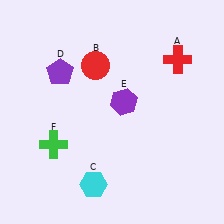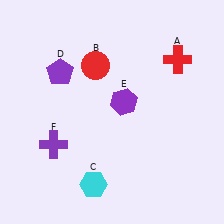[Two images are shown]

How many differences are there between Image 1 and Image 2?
There is 1 difference between the two images.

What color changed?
The cross (F) changed from green in Image 1 to purple in Image 2.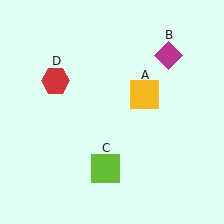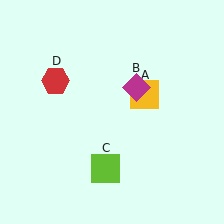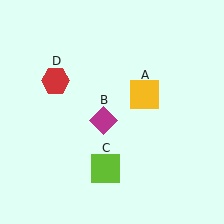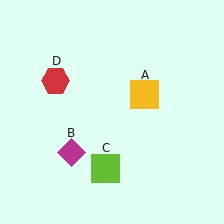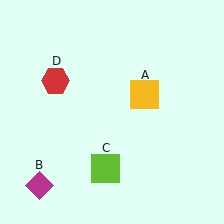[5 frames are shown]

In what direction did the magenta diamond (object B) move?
The magenta diamond (object B) moved down and to the left.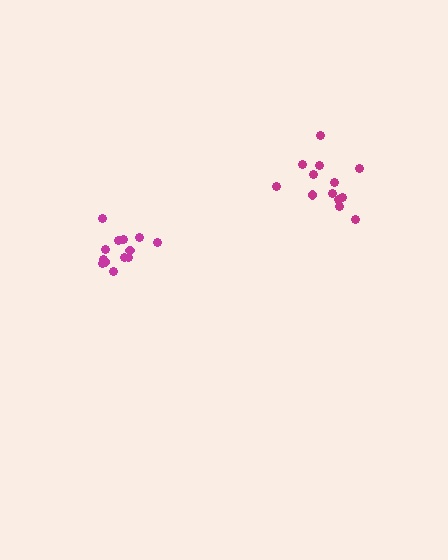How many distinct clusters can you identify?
There are 2 distinct clusters.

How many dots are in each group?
Group 1: 13 dots, Group 2: 13 dots (26 total).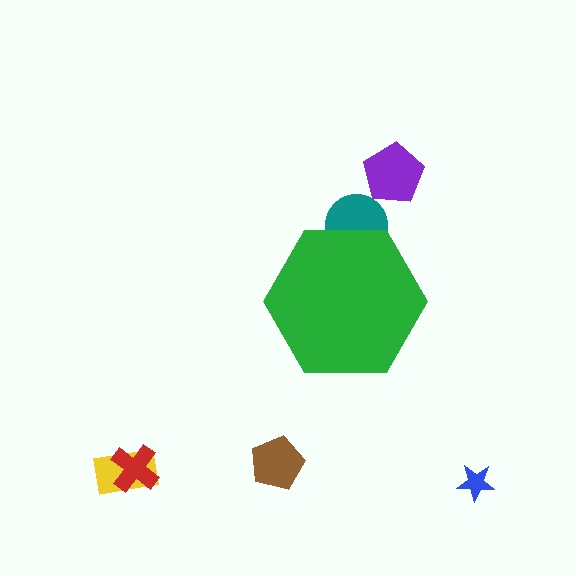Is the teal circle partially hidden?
Yes, the teal circle is partially hidden behind the green hexagon.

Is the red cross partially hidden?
No, the red cross is fully visible.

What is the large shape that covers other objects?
A green hexagon.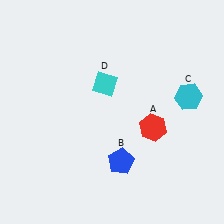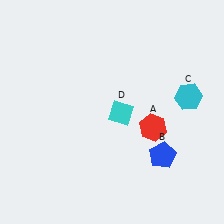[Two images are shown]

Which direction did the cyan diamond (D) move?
The cyan diamond (D) moved down.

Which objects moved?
The objects that moved are: the blue pentagon (B), the cyan diamond (D).